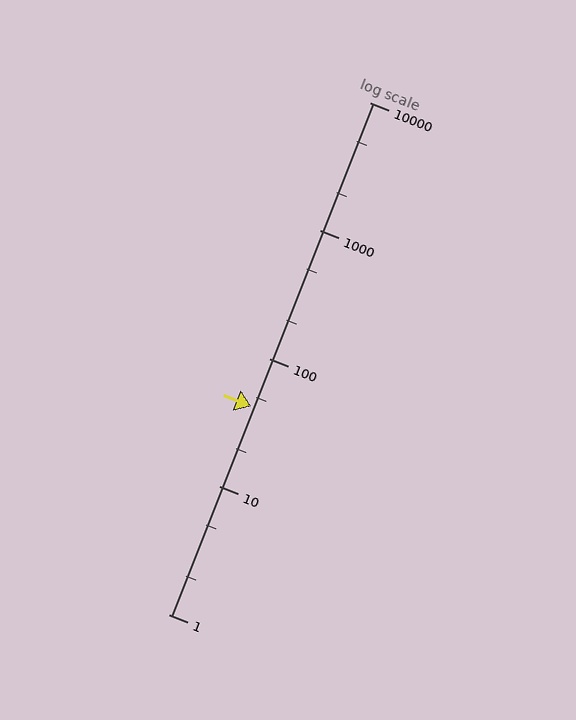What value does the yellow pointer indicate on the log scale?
The pointer indicates approximately 42.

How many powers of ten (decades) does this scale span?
The scale spans 4 decades, from 1 to 10000.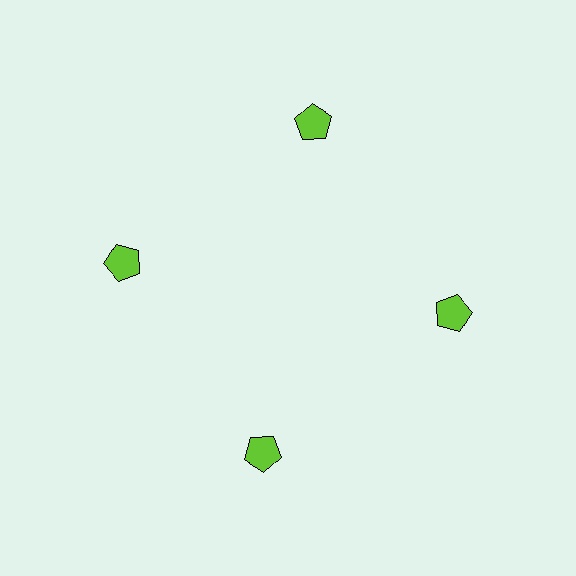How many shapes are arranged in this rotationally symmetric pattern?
There are 4 shapes, arranged in 4 groups of 1.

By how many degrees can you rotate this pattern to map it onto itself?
The pattern maps onto itself every 90 degrees of rotation.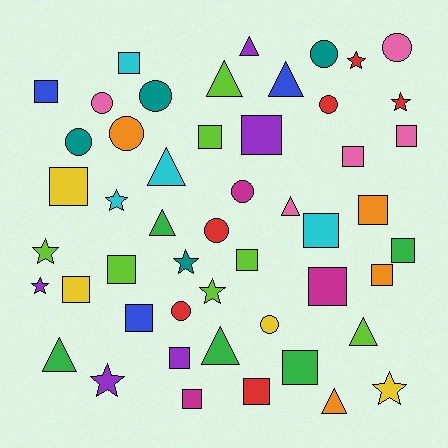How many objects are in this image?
There are 50 objects.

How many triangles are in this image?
There are 10 triangles.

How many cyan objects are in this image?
There are 4 cyan objects.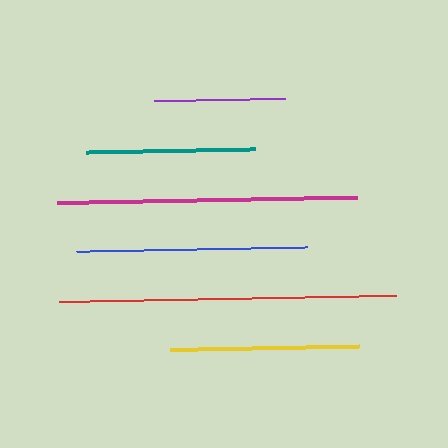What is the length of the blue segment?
The blue segment is approximately 231 pixels long.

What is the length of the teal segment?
The teal segment is approximately 169 pixels long.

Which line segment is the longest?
The red line is the longest at approximately 337 pixels.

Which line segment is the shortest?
The purple line is the shortest at approximately 131 pixels.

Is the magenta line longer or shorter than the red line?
The red line is longer than the magenta line.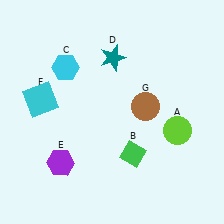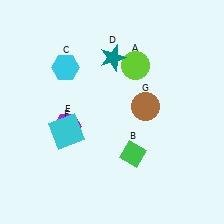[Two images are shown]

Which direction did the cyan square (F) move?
The cyan square (F) moved down.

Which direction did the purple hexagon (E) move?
The purple hexagon (E) moved up.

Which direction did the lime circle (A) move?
The lime circle (A) moved up.